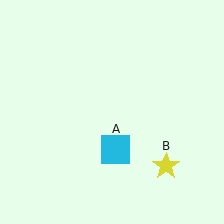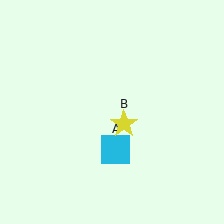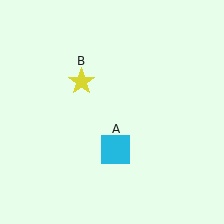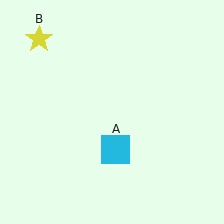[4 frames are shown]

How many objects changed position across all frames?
1 object changed position: yellow star (object B).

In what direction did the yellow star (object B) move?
The yellow star (object B) moved up and to the left.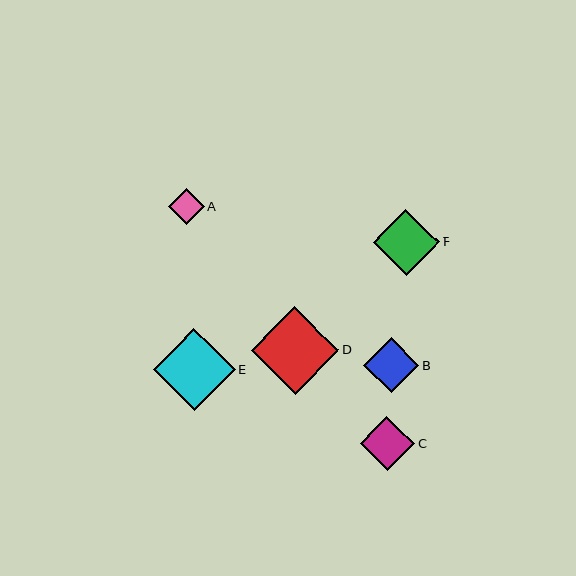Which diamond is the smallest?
Diamond A is the smallest with a size of approximately 36 pixels.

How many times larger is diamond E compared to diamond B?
Diamond E is approximately 1.5 times the size of diamond B.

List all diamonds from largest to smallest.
From largest to smallest: D, E, F, B, C, A.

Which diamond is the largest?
Diamond D is the largest with a size of approximately 87 pixels.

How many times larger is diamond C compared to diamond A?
Diamond C is approximately 1.5 times the size of diamond A.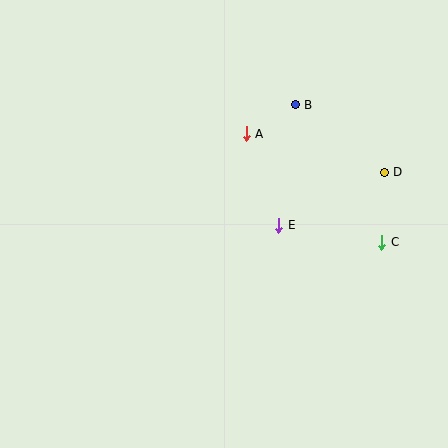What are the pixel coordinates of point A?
Point A is at (246, 134).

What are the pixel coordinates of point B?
Point B is at (295, 105).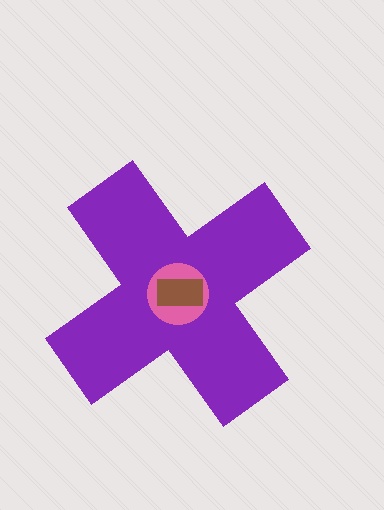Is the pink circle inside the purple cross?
Yes.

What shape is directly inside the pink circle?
The brown rectangle.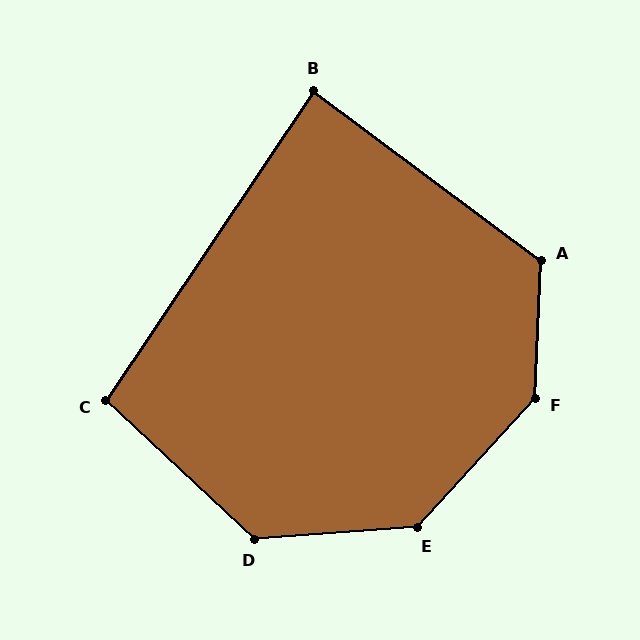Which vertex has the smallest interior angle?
B, at approximately 87 degrees.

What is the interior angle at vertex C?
Approximately 99 degrees (obtuse).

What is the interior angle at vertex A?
Approximately 124 degrees (obtuse).